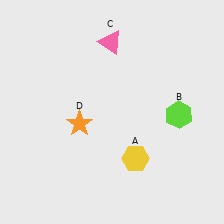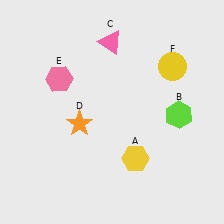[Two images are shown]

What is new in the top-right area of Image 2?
A yellow circle (F) was added in the top-right area of Image 2.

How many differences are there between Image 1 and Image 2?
There are 2 differences between the two images.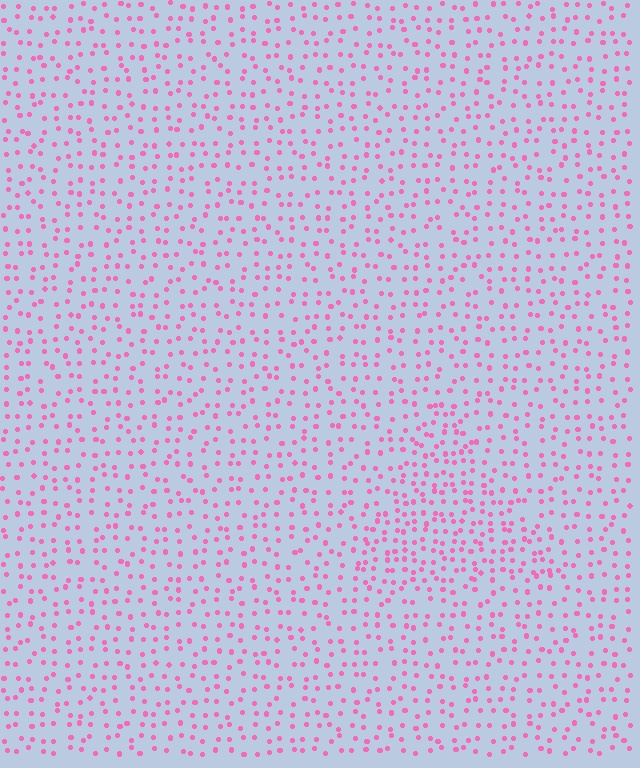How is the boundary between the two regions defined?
The boundary is defined by a change in element density (approximately 1.6x ratio). All elements are the same color, size, and shape.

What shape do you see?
I see a triangle.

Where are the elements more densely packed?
The elements are more densely packed inside the triangle boundary.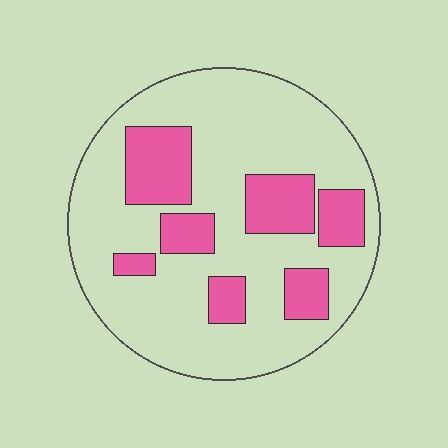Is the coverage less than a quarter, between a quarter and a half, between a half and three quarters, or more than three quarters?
Between a quarter and a half.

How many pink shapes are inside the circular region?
7.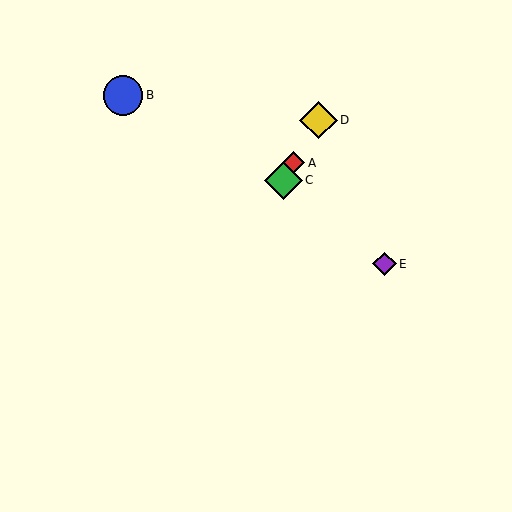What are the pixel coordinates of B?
Object B is at (123, 95).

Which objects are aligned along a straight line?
Objects A, C, D are aligned along a straight line.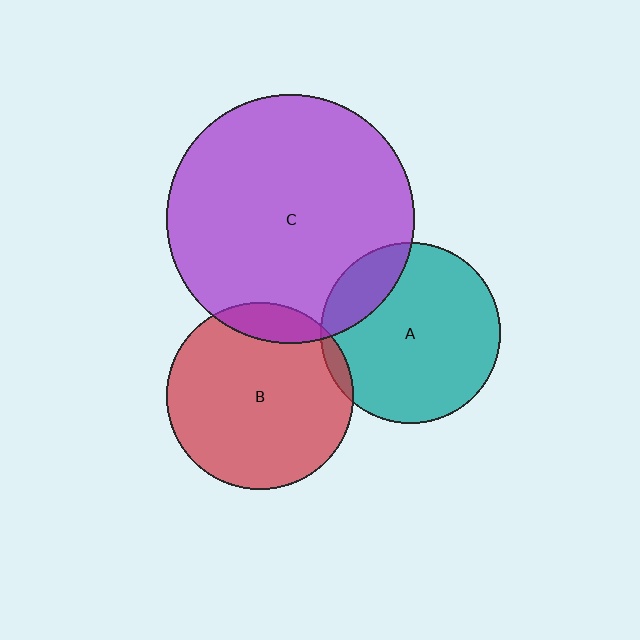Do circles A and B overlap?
Yes.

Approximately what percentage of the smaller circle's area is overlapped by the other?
Approximately 5%.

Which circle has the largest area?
Circle C (purple).